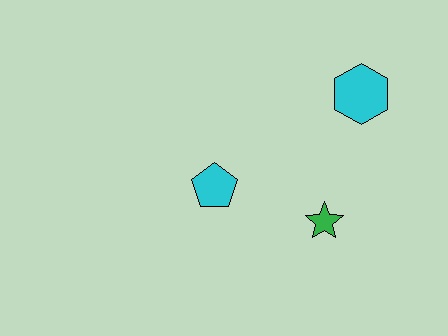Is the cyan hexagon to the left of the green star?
No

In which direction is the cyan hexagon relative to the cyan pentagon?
The cyan hexagon is to the right of the cyan pentagon.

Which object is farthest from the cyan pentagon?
The cyan hexagon is farthest from the cyan pentagon.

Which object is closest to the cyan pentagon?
The green star is closest to the cyan pentagon.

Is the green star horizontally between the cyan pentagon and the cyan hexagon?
Yes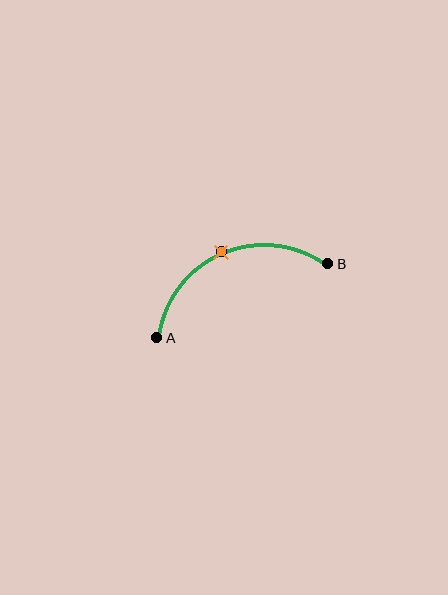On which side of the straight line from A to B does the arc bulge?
The arc bulges above the straight line connecting A and B.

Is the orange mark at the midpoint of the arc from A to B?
Yes. The orange mark lies on the arc at equal arc-length from both A and B — it is the arc midpoint.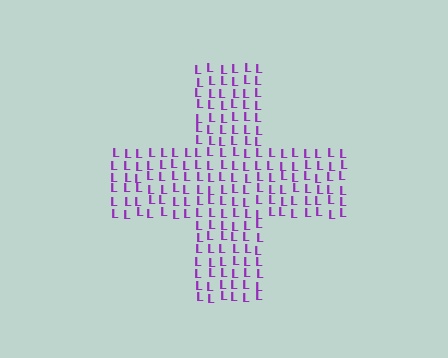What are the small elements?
The small elements are letter L's.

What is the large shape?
The large shape is a cross.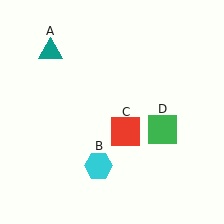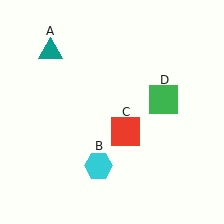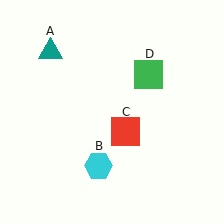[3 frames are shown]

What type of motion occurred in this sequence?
The green square (object D) rotated counterclockwise around the center of the scene.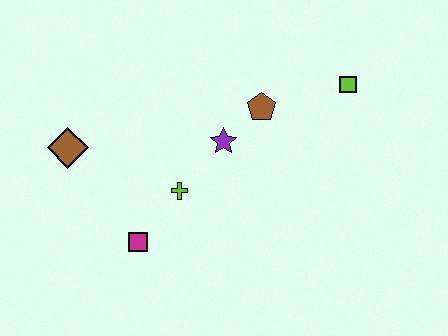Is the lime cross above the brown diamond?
No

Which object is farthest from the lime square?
The brown diamond is farthest from the lime square.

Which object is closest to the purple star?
The brown pentagon is closest to the purple star.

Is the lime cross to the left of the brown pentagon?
Yes